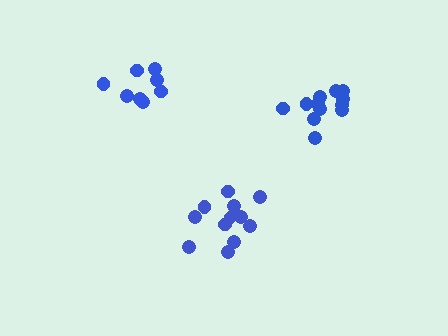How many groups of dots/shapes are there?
There are 3 groups.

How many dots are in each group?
Group 1: 12 dots, Group 2: 8 dots, Group 3: 12 dots (32 total).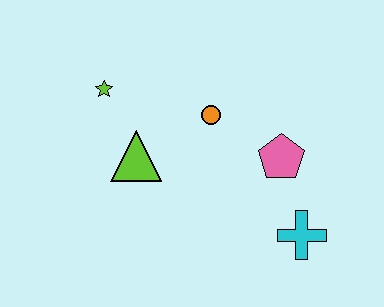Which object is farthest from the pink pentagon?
The lime star is farthest from the pink pentagon.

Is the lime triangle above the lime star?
No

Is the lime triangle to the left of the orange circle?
Yes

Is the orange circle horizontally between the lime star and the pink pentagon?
Yes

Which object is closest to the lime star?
The lime triangle is closest to the lime star.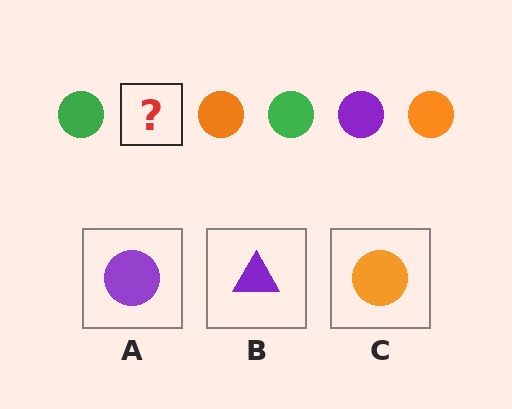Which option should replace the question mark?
Option A.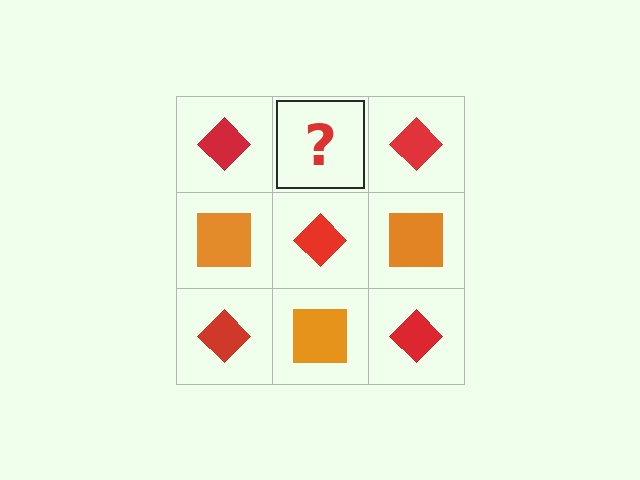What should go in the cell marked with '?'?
The missing cell should contain an orange square.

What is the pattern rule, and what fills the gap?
The rule is that it alternates red diamond and orange square in a checkerboard pattern. The gap should be filled with an orange square.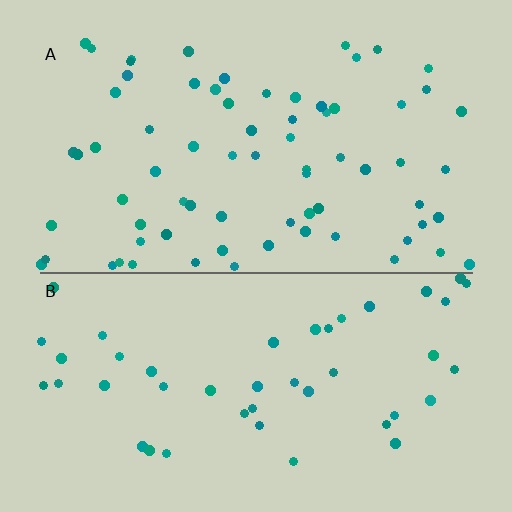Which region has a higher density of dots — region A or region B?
A (the top).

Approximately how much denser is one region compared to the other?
Approximately 1.6× — region A over region B.